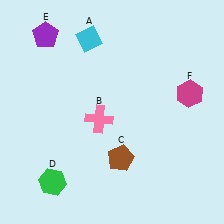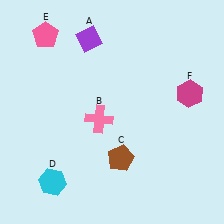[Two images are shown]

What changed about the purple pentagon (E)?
In Image 1, E is purple. In Image 2, it changed to pink.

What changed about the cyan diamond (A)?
In Image 1, A is cyan. In Image 2, it changed to purple.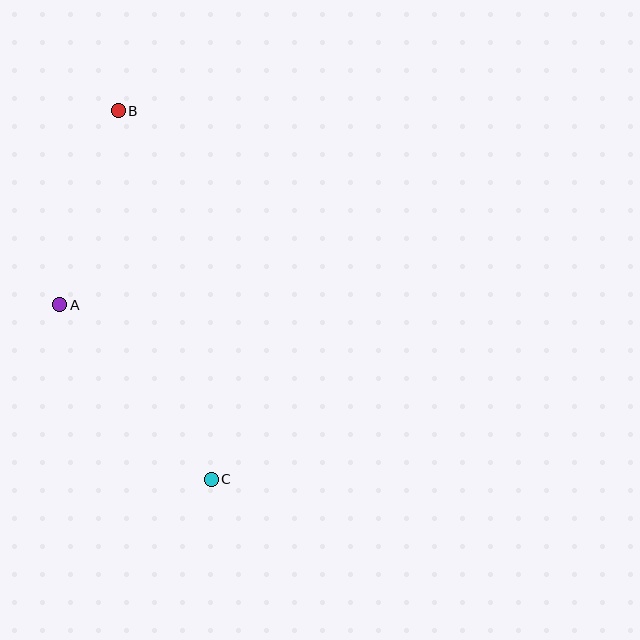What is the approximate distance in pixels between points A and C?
The distance between A and C is approximately 231 pixels.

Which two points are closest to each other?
Points A and B are closest to each other.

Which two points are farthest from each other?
Points B and C are farthest from each other.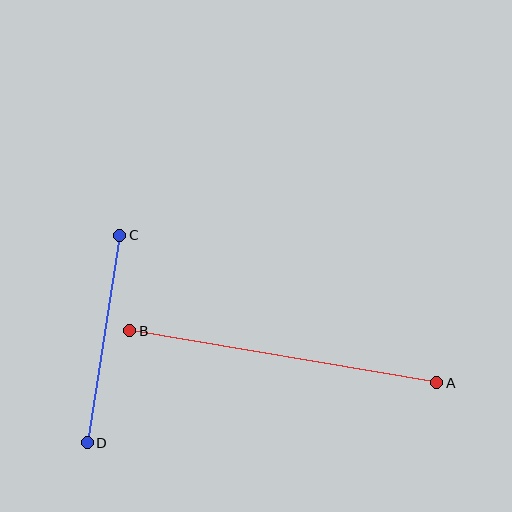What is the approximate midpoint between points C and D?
The midpoint is at approximately (103, 339) pixels.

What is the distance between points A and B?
The distance is approximately 311 pixels.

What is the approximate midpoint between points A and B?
The midpoint is at approximately (283, 357) pixels.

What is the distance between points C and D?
The distance is approximately 210 pixels.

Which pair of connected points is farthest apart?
Points A and B are farthest apart.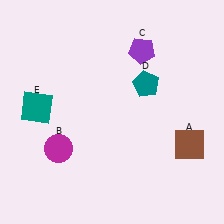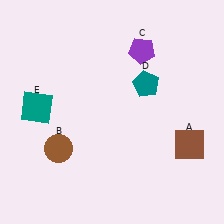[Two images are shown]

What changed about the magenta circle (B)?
In Image 1, B is magenta. In Image 2, it changed to brown.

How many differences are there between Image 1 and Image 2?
There is 1 difference between the two images.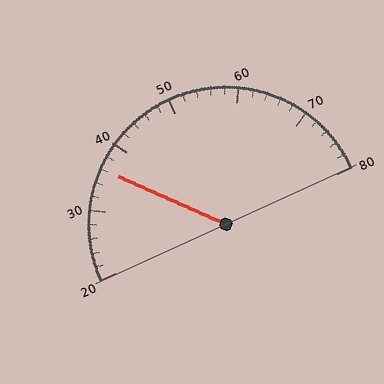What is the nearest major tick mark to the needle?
The nearest major tick mark is 40.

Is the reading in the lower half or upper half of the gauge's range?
The reading is in the lower half of the range (20 to 80).